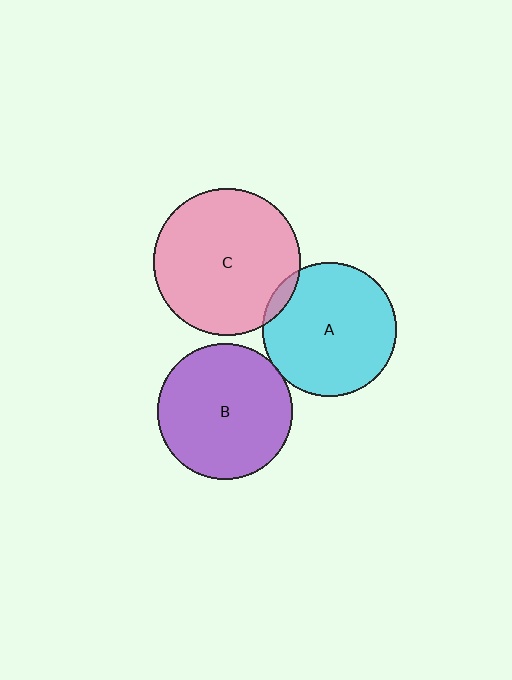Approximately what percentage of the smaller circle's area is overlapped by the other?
Approximately 5%.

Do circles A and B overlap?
Yes.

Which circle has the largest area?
Circle C (pink).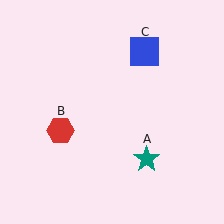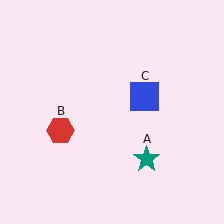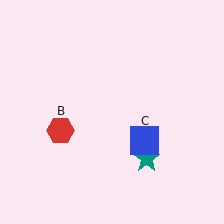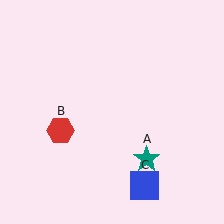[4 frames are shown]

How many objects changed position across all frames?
1 object changed position: blue square (object C).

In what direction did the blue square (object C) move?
The blue square (object C) moved down.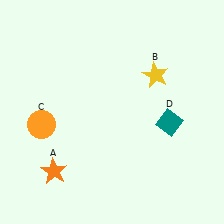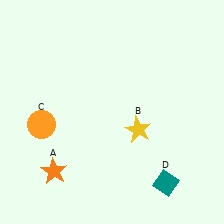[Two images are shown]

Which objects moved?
The objects that moved are: the yellow star (B), the teal diamond (D).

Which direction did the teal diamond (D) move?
The teal diamond (D) moved down.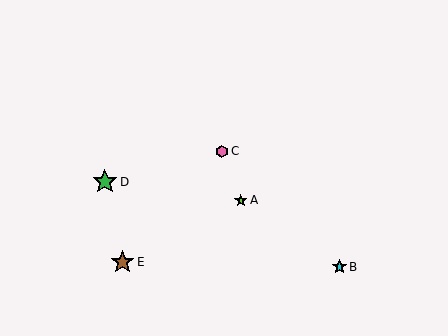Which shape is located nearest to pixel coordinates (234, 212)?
The lime star (labeled A) at (241, 200) is nearest to that location.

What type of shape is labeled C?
Shape C is a pink hexagon.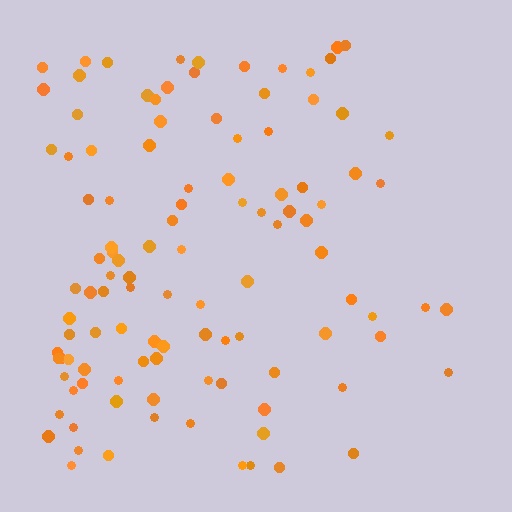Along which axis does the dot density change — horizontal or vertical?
Horizontal.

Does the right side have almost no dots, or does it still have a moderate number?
Still a moderate number, just noticeably fewer than the left.